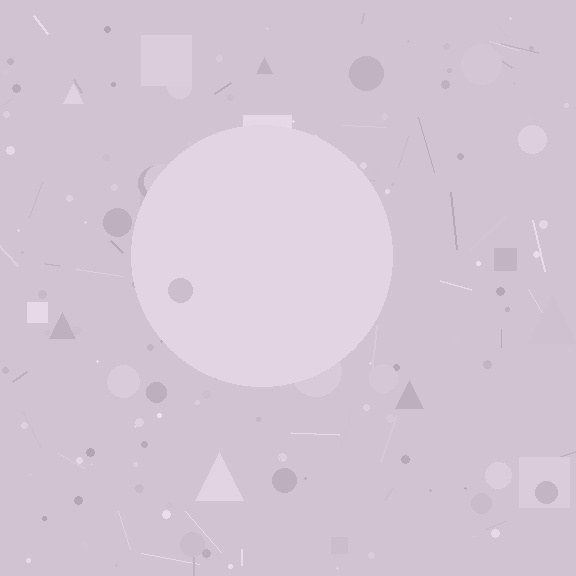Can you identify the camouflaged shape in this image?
The camouflaged shape is a circle.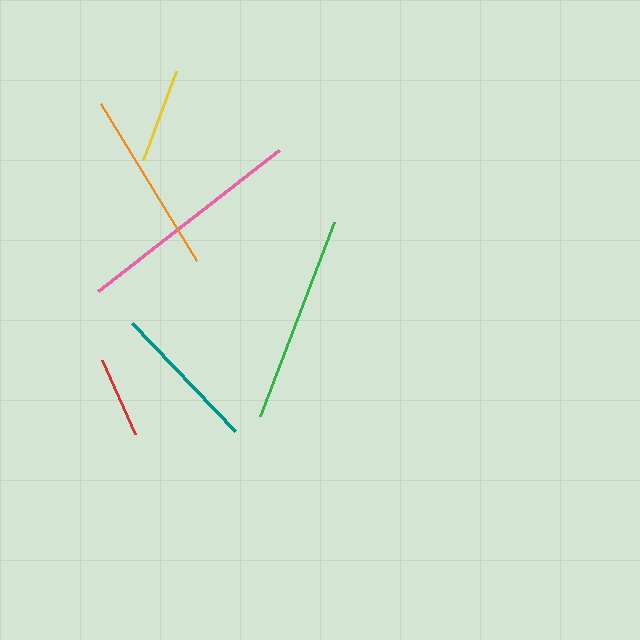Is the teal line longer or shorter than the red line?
The teal line is longer than the red line.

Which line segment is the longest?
The pink line is the longest at approximately 230 pixels.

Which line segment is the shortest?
The red line is the shortest at approximately 80 pixels.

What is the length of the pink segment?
The pink segment is approximately 230 pixels long.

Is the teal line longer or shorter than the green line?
The green line is longer than the teal line.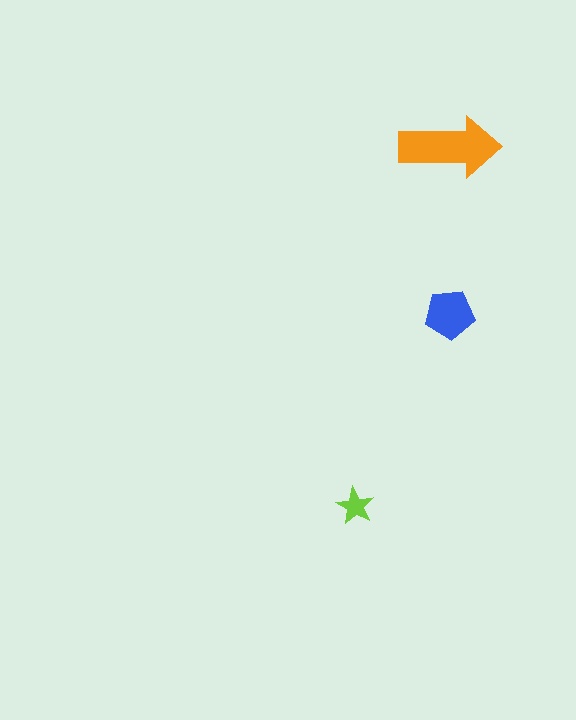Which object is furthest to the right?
The orange arrow is rightmost.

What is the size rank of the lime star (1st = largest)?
3rd.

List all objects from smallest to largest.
The lime star, the blue pentagon, the orange arrow.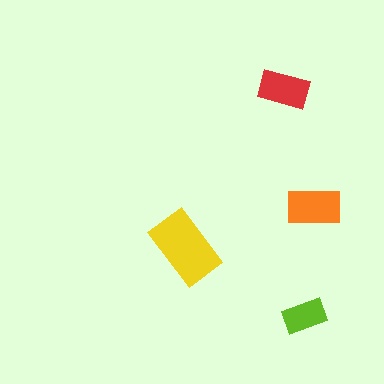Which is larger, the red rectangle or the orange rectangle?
The orange one.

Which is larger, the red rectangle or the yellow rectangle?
The yellow one.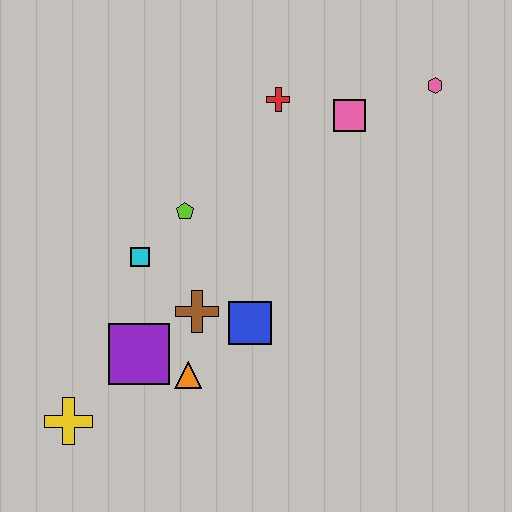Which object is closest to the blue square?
The brown cross is closest to the blue square.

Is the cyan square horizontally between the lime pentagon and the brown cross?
No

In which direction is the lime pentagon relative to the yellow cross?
The lime pentagon is above the yellow cross.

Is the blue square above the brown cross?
No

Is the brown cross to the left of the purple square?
No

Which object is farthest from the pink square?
The yellow cross is farthest from the pink square.